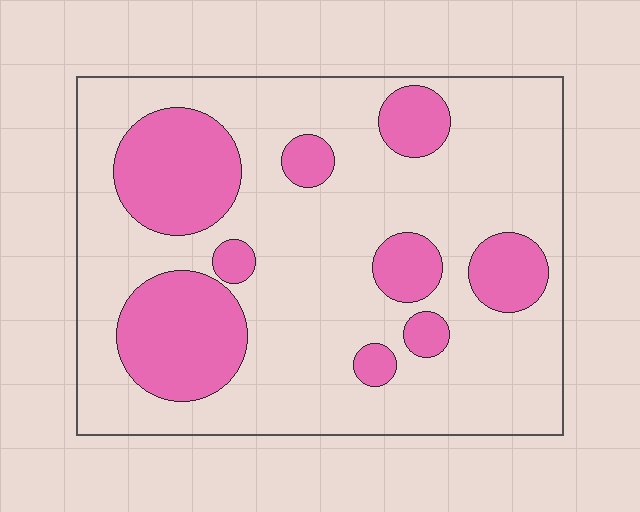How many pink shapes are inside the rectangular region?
9.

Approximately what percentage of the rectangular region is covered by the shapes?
Approximately 25%.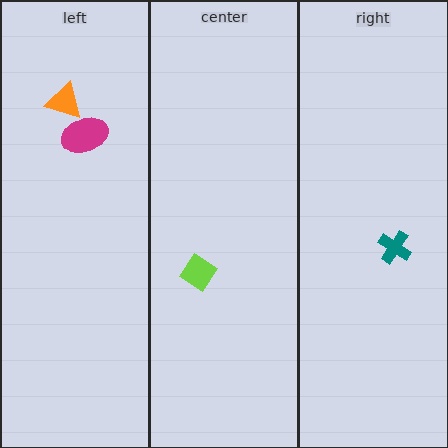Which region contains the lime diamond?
The center region.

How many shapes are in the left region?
2.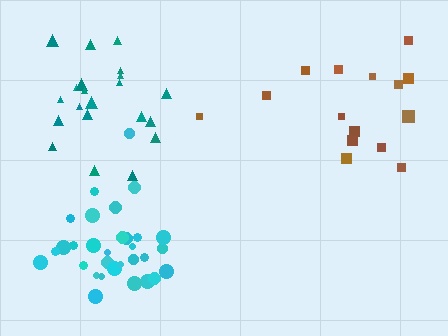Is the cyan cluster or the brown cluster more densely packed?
Cyan.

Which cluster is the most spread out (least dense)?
Brown.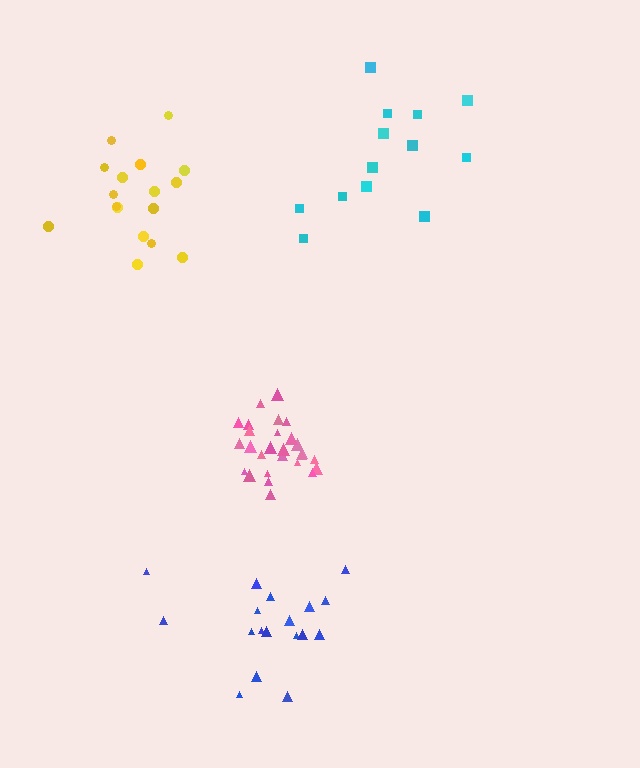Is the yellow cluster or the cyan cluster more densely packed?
Yellow.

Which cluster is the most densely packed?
Pink.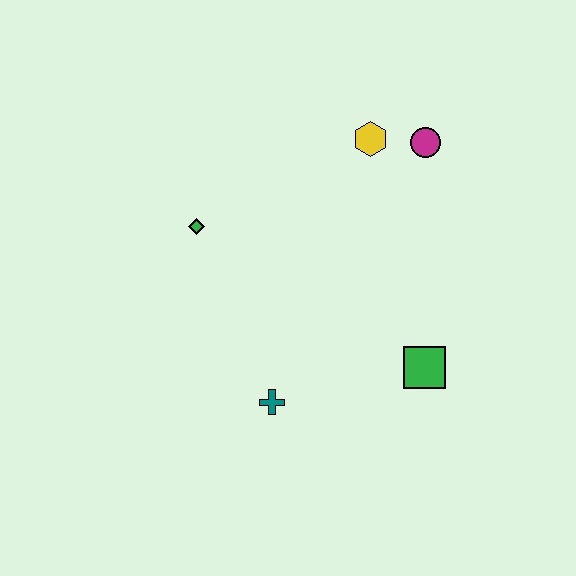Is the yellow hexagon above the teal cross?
Yes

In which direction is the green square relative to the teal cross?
The green square is to the right of the teal cross.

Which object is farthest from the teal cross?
The magenta circle is farthest from the teal cross.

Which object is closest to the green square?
The teal cross is closest to the green square.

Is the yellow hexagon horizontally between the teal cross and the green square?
Yes